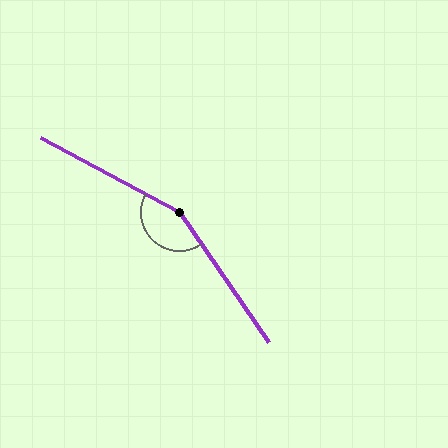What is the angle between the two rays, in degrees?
Approximately 152 degrees.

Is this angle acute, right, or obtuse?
It is obtuse.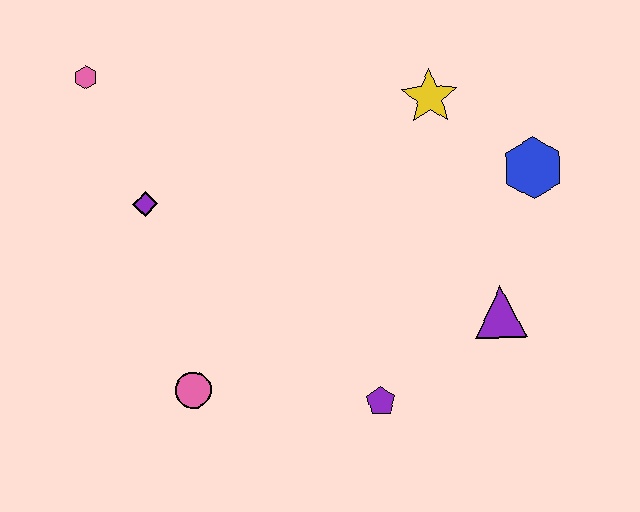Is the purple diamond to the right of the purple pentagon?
No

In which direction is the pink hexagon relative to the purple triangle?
The pink hexagon is to the left of the purple triangle.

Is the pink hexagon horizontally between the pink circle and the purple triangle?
No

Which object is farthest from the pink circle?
The blue hexagon is farthest from the pink circle.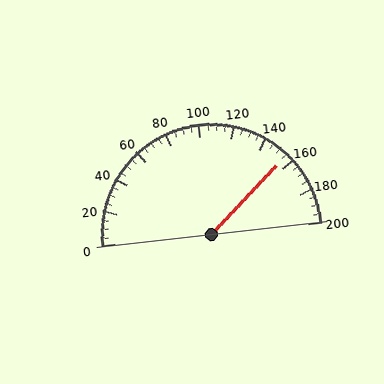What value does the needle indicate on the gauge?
The needle indicates approximately 155.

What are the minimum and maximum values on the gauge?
The gauge ranges from 0 to 200.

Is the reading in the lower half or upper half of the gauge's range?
The reading is in the upper half of the range (0 to 200).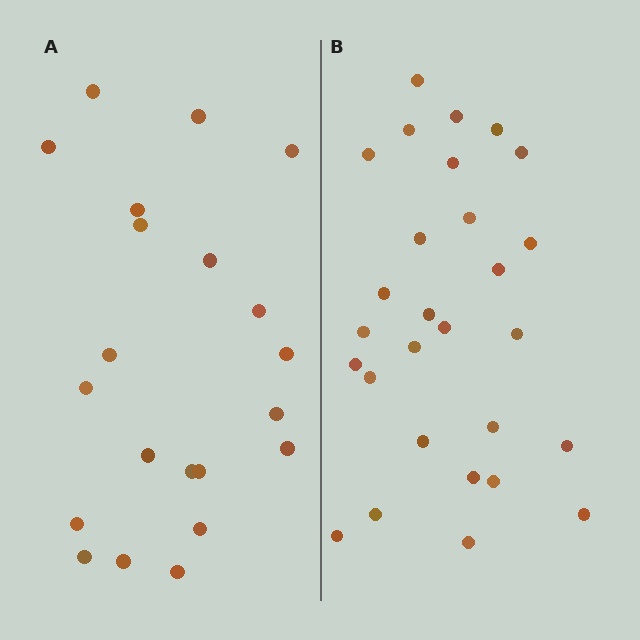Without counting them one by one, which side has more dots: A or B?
Region B (the right region) has more dots.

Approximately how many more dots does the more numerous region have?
Region B has roughly 8 or so more dots than region A.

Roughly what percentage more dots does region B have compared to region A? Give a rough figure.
About 35% more.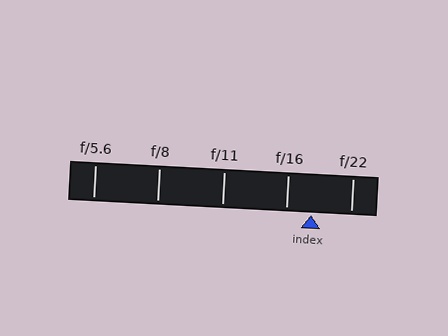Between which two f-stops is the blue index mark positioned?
The index mark is between f/16 and f/22.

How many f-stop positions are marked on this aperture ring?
There are 5 f-stop positions marked.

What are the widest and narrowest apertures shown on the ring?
The widest aperture shown is f/5.6 and the narrowest is f/22.